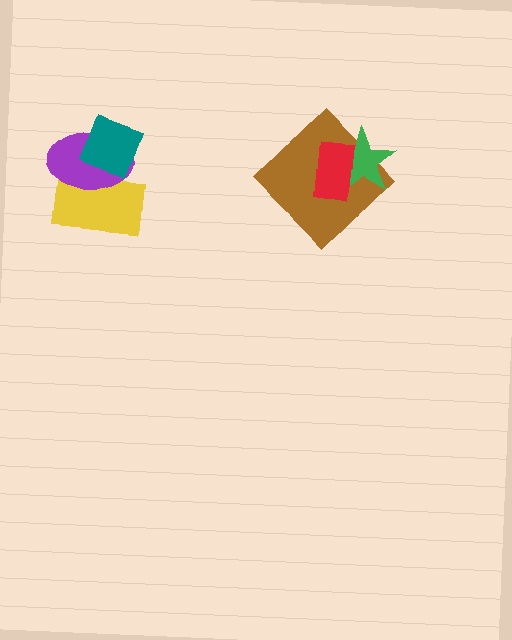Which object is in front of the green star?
The red rectangle is in front of the green star.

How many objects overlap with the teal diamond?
2 objects overlap with the teal diamond.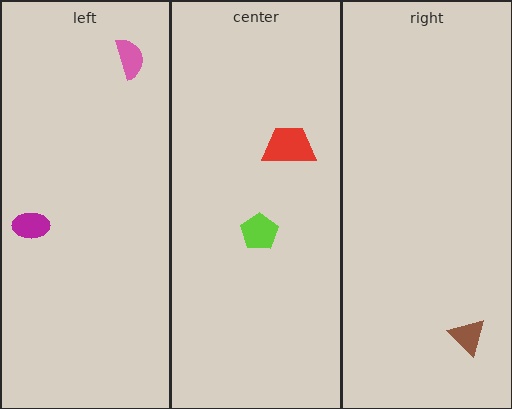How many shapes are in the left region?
2.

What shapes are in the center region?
The red trapezoid, the lime pentagon.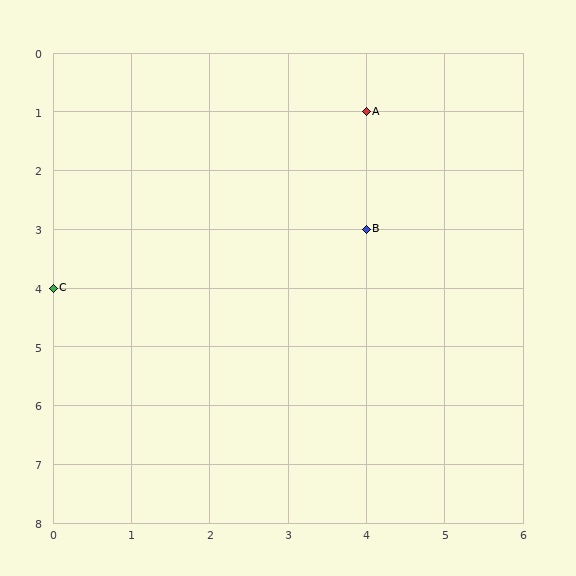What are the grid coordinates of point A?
Point A is at grid coordinates (4, 1).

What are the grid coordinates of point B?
Point B is at grid coordinates (4, 3).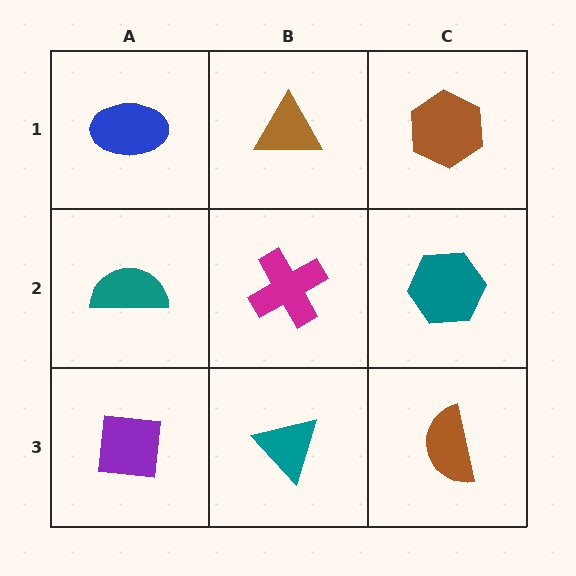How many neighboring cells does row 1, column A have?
2.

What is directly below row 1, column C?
A teal hexagon.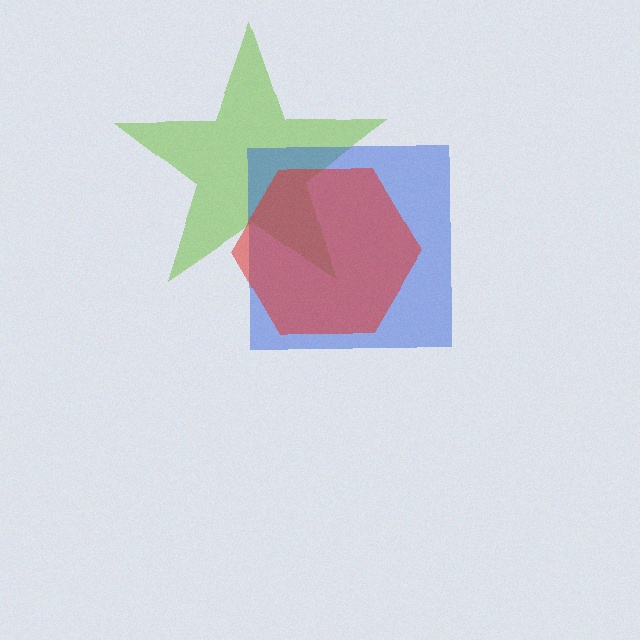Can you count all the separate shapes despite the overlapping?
Yes, there are 3 separate shapes.